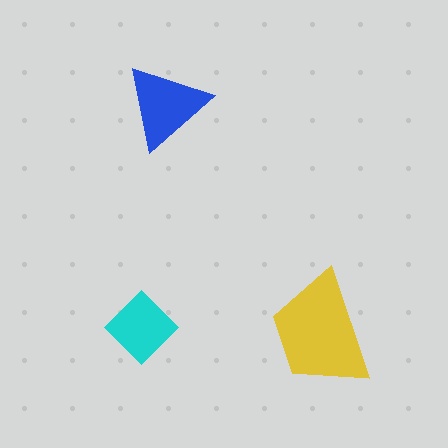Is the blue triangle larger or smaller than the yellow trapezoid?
Smaller.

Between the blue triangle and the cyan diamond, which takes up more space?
The blue triangle.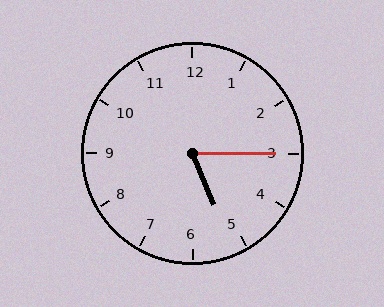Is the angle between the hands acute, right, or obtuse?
It is acute.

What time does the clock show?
5:15.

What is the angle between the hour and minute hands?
Approximately 68 degrees.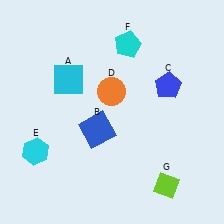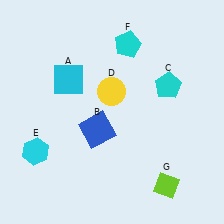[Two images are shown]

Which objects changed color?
C changed from blue to cyan. D changed from orange to yellow.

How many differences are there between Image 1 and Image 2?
There are 2 differences between the two images.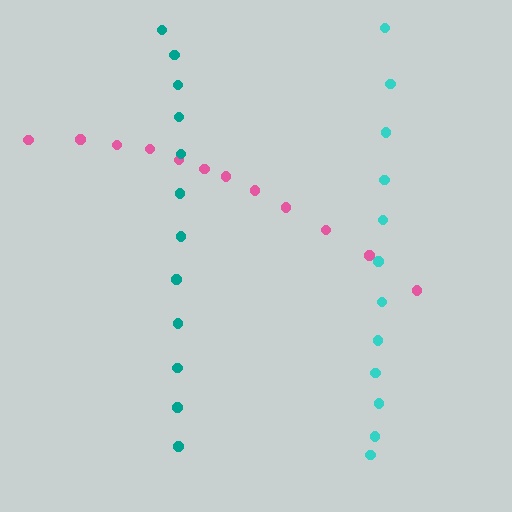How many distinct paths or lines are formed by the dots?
There are 3 distinct paths.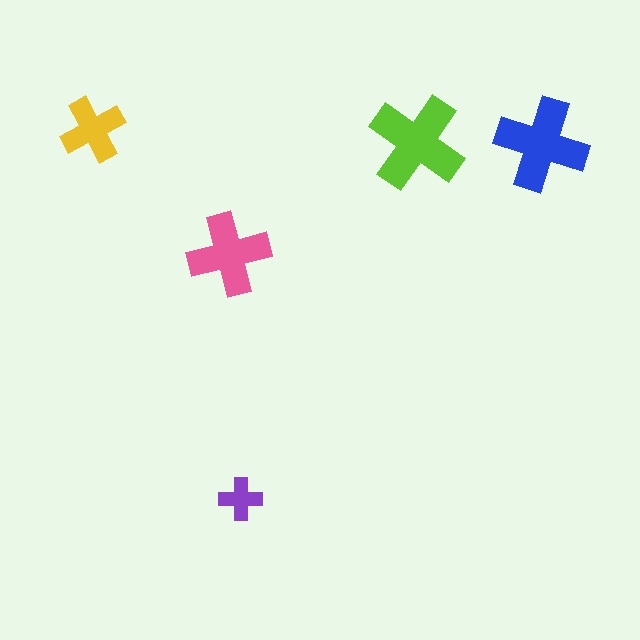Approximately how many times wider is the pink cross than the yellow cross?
About 1.5 times wider.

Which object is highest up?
The yellow cross is topmost.